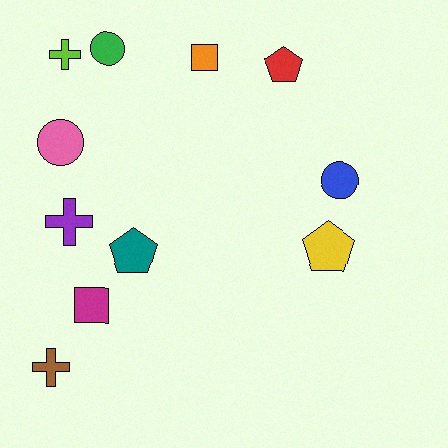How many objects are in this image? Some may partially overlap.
There are 11 objects.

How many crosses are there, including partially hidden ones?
There are 3 crosses.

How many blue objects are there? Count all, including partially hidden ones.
There is 1 blue object.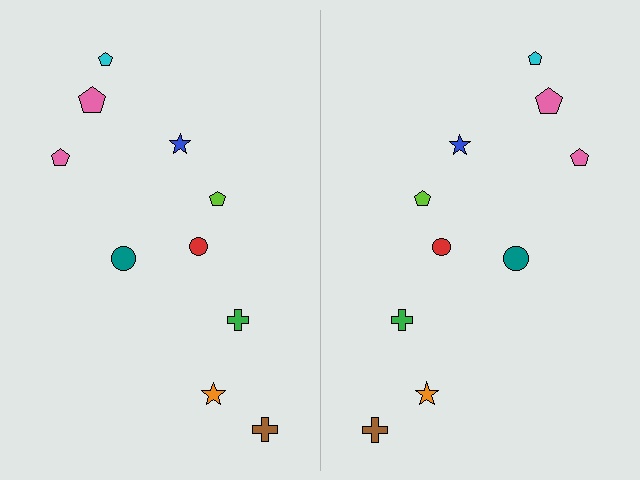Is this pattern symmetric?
Yes, this pattern has bilateral (reflection) symmetry.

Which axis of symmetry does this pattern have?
The pattern has a vertical axis of symmetry running through the center of the image.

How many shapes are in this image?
There are 20 shapes in this image.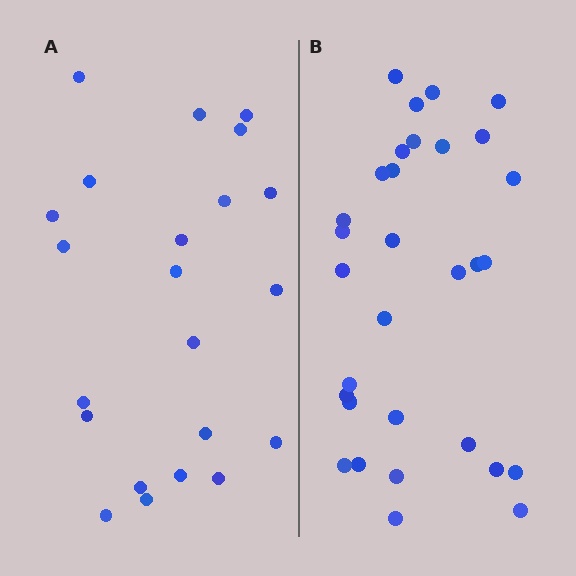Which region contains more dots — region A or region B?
Region B (the right region) has more dots.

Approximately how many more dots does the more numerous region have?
Region B has roughly 8 or so more dots than region A.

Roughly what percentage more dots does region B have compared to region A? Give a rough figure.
About 40% more.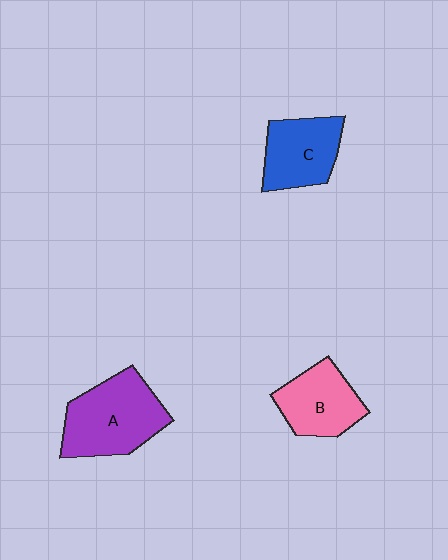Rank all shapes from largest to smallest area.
From largest to smallest: A (purple), C (blue), B (pink).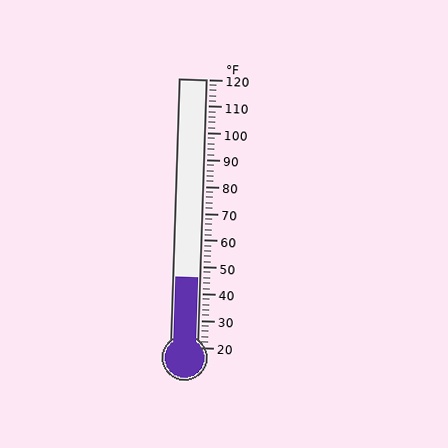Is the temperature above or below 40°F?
The temperature is above 40°F.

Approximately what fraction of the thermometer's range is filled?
The thermometer is filled to approximately 25% of its range.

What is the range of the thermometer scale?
The thermometer scale ranges from 20°F to 120°F.